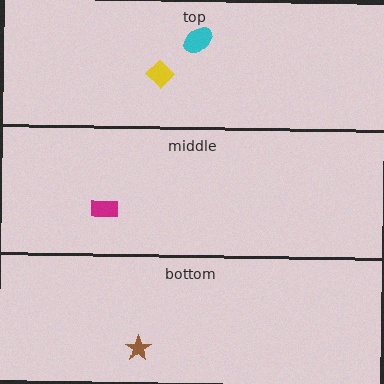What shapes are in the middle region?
The magenta rectangle.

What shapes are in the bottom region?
The brown star.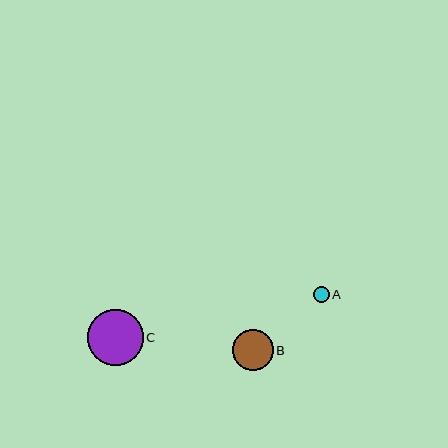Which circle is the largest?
Circle C is the largest with a size of approximately 56 pixels.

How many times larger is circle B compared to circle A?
Circle B is approximately 2.6 times the size of circle A.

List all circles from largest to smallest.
From largest to smallest: C, B, A.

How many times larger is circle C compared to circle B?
Circle C is approximately 1.4 times the size of circle B.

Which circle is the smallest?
Circle A is the smallest with a size of approximately 16 pixels.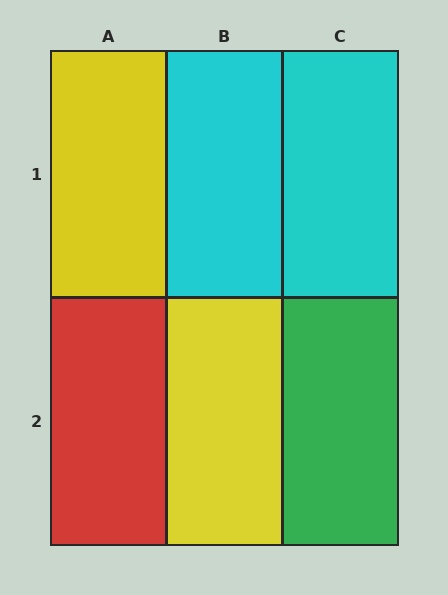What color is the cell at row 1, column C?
Cyan.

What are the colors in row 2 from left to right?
Red, yellow, green.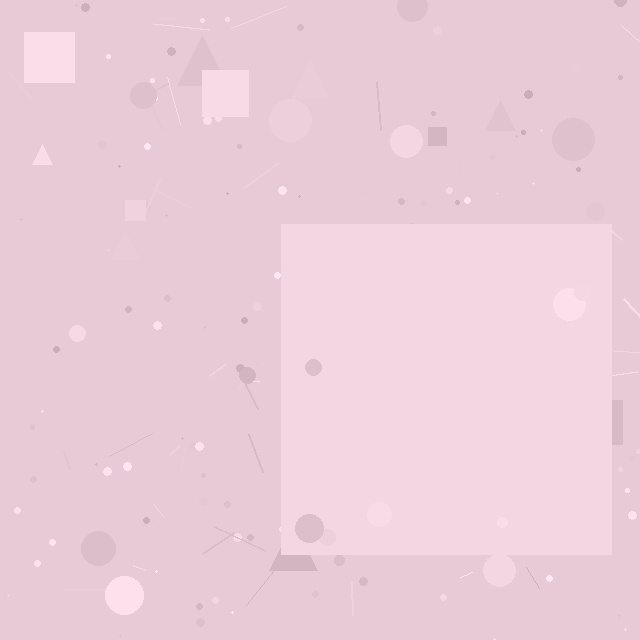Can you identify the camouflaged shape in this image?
The camouflaged shape is a square.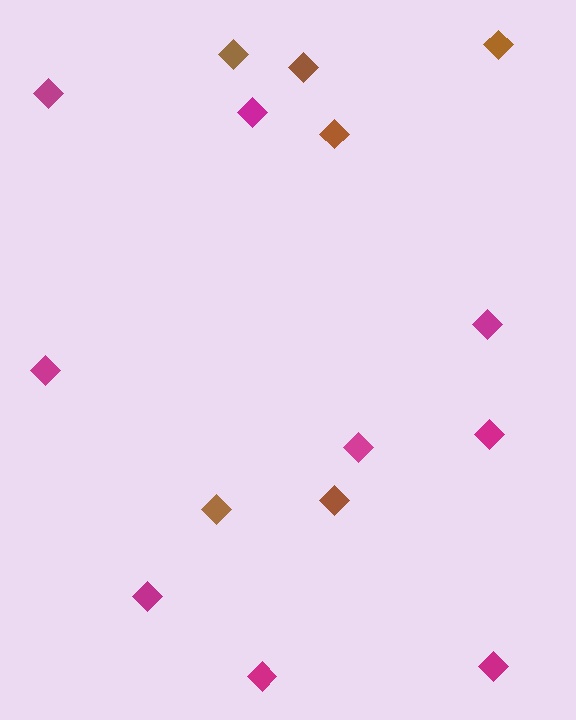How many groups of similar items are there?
There are 2 groups: one group of magenta diamonds (9) and one group of brown diamonds (6).